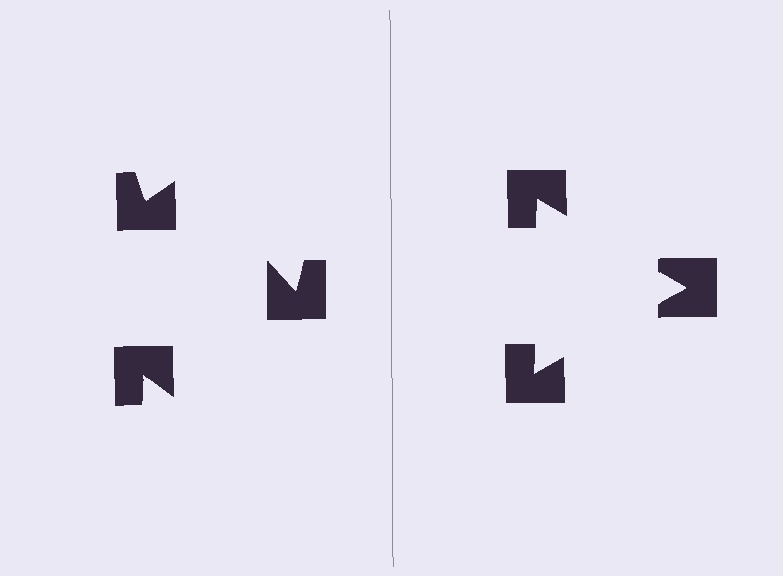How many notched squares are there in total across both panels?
6 — 3 on each side.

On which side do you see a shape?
An illusory triangle appears on the right side. On the left side the wedge cuts are rotated, so no coherent shape forms.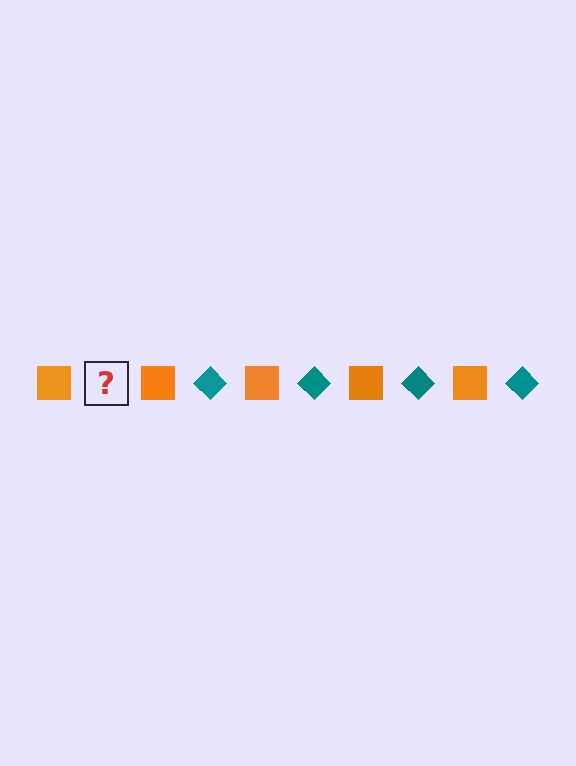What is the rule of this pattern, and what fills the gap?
The rule is that the pattern alternates between orange square and teal diamond. The gap should be filled with a teal diamond.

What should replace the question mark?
The question mark should be replaced with a teal diamond.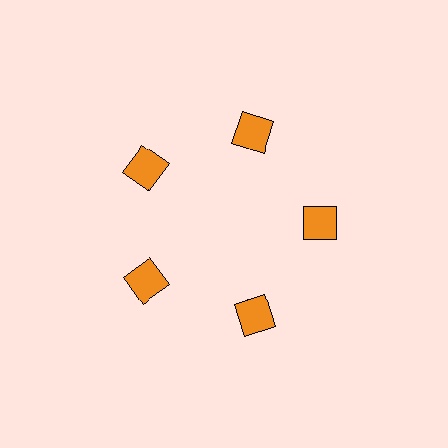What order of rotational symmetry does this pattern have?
This pattern has 5-fold rotational symmetry.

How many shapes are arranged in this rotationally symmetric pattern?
There are 5 shapes, arranged in 5 groups of 1.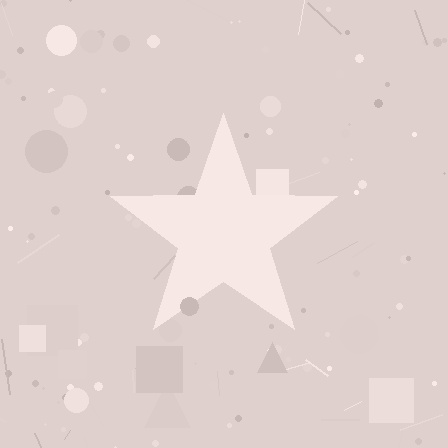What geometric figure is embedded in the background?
A star is embedded in the background.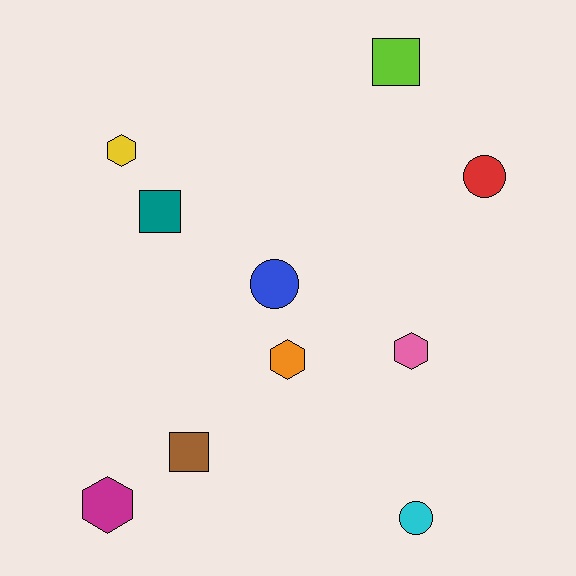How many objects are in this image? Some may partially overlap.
There are 10 objects.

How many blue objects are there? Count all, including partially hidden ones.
There is 1 blue object.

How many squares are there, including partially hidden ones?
There are 3 squares.